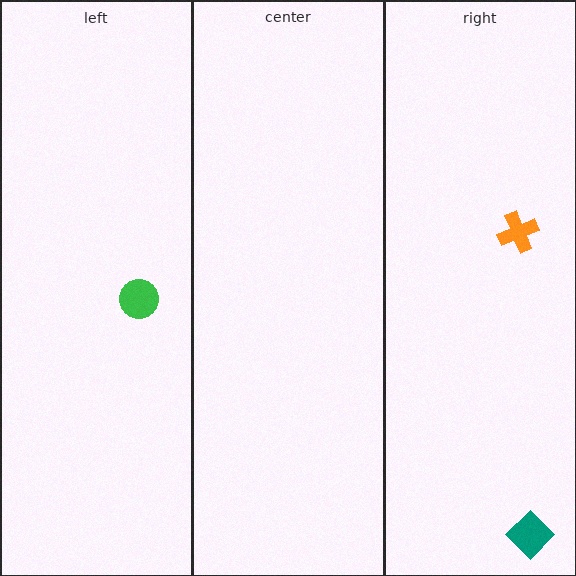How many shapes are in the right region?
2.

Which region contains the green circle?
The left region.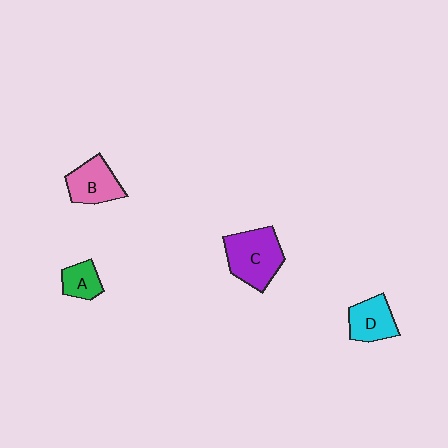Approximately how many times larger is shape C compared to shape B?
Approximately 1.4 times.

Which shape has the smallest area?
Shape A (green).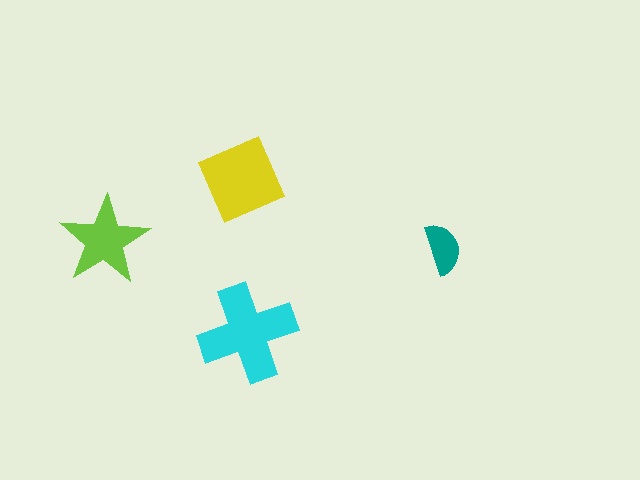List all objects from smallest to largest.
The teal semicircle, the lime star, the yellow square, the cyan cross.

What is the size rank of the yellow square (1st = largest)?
2nd.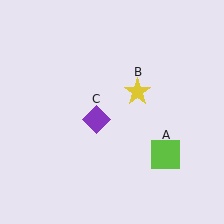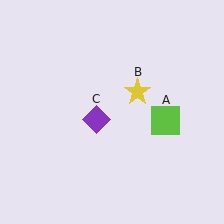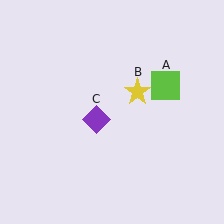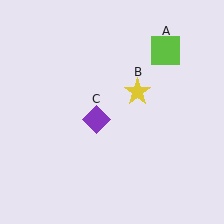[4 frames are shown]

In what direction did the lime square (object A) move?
The lime square (object A) moved up.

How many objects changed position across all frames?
1 object changed position: lime square (object A).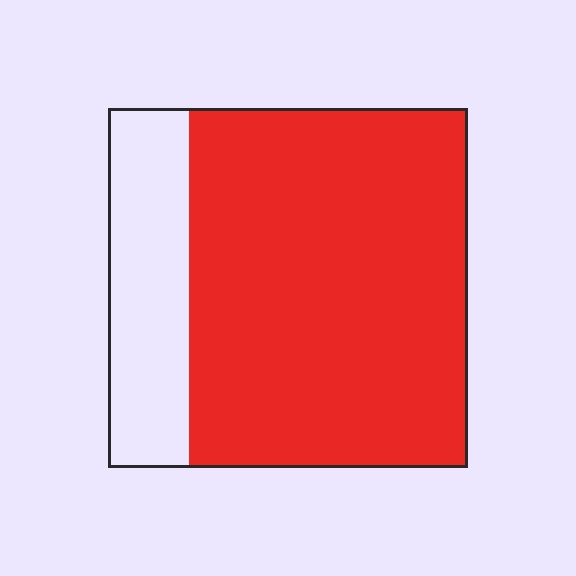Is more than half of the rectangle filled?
Yes.